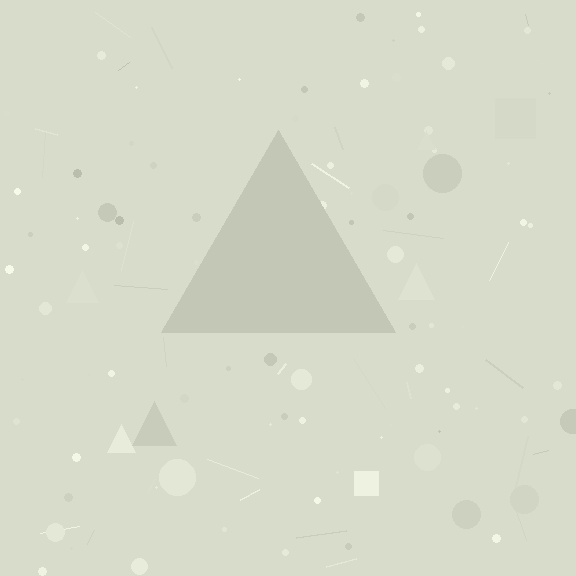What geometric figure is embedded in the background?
A triangle is embedded in the background.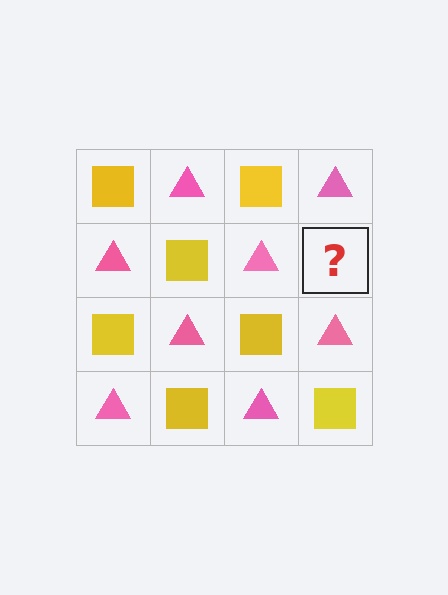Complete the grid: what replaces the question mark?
The question mark should be replaced with a yellow square.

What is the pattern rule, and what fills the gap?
The rule is that it alternates yellow square and pink triangle in a checkerboard pattern. The gap should be filled with a yellow square.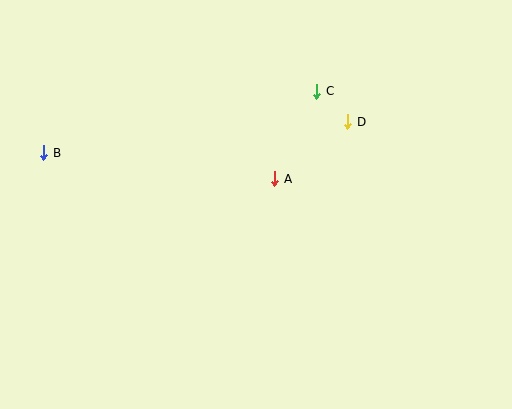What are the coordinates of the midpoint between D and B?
The midpoint between D and B is at (196, 137).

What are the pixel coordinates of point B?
Point B is at (44, 153).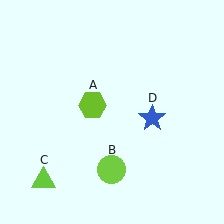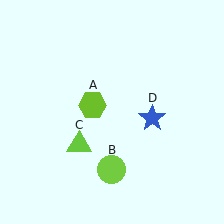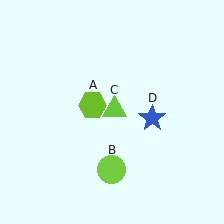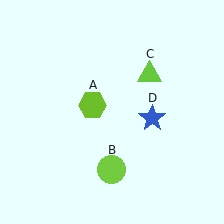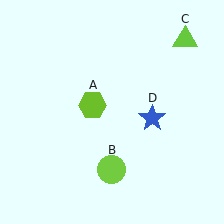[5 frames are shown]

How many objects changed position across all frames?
1 object changed position: lime triangle (object C).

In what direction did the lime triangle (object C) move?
The lime triangle (object C) moved up and to the right.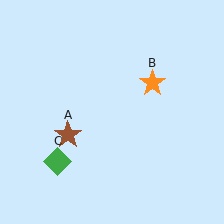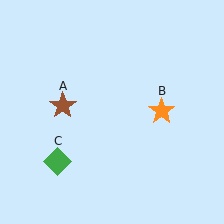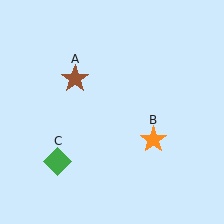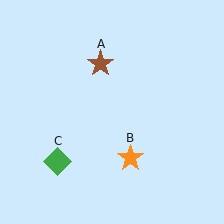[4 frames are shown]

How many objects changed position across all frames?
2 objects changed position: brown star (object A), orange star (object B).